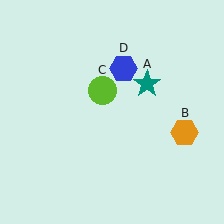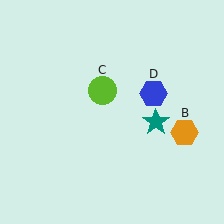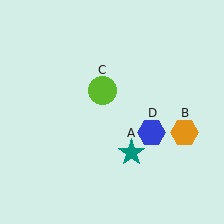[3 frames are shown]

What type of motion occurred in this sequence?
The teal star (object A), blue hexagon (object D) rotated clockwise around the center of the scene.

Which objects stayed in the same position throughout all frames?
Orange hexagon (object B) and lime circle (object C) remained stationary.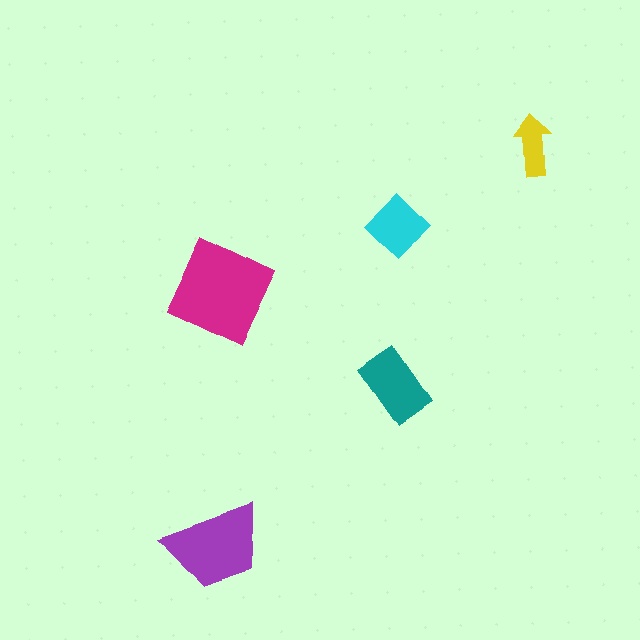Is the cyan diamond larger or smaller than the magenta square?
Smaller.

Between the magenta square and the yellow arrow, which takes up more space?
The magenta square.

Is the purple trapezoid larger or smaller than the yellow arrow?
Larger.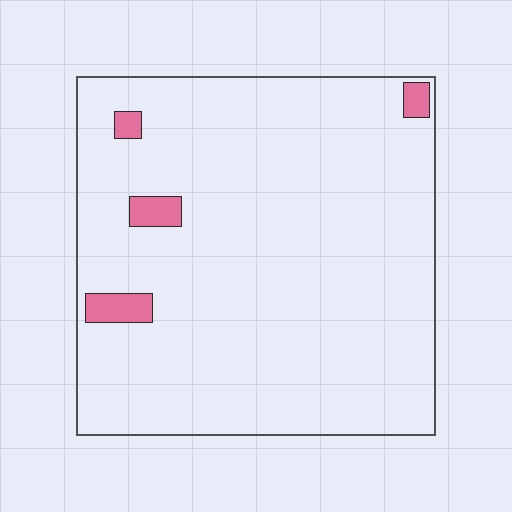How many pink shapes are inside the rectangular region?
4.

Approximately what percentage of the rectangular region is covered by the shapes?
Approximately 5%.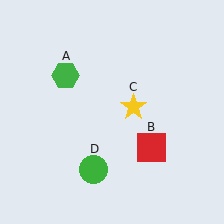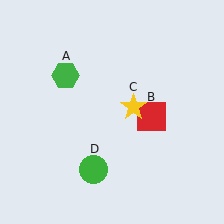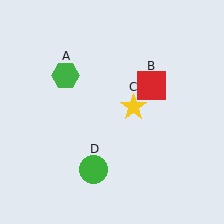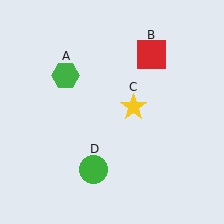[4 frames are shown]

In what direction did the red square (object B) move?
The red square (object B) moved up.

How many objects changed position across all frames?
1 object changed position: red square (object B).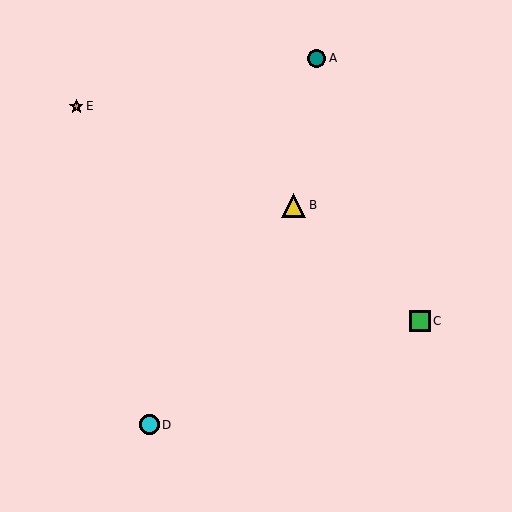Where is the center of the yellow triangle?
The center of the yellow triangle is at (294, 205).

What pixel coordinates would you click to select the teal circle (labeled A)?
Click at (317, 58) to select the teal circle A.